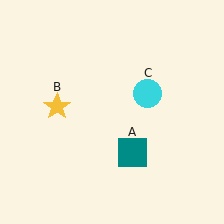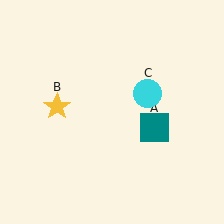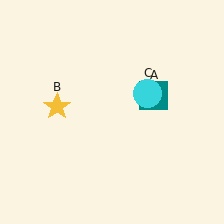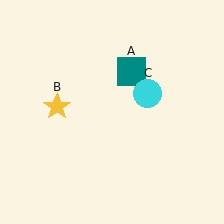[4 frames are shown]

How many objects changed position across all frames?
1 object changed position: teal square (object A).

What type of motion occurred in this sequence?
The teal square (object A) rotated counterclockwise around the center of the scene.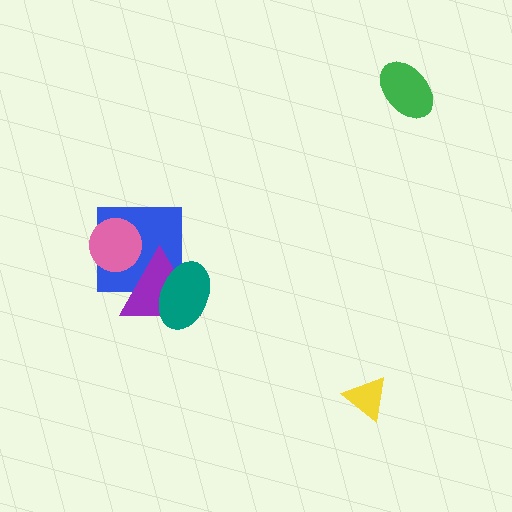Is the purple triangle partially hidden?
Yes, it is partially covered by another shape.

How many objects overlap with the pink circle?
2 objects overlap with the pink circle.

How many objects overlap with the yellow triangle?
0 objects overlap with the yellow triangle.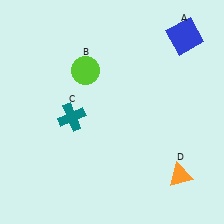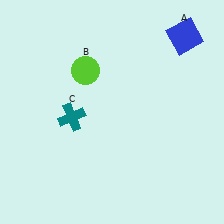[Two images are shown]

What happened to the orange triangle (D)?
The orange triangle (D) was removed in Image 2. It was in the bottom-right area of Image 1.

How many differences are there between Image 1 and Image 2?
There is 1 difference between the two images.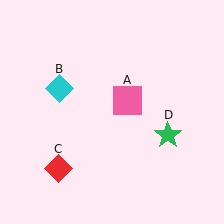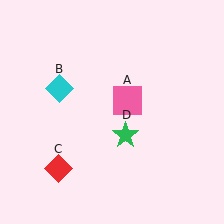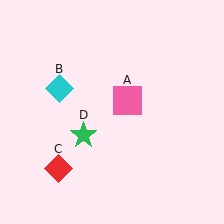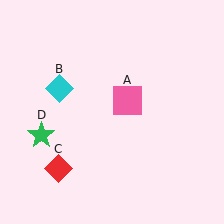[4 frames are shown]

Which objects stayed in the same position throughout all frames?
Pink square (object A) and cyan diamond (object B) and red diamond (object C) remained stationary.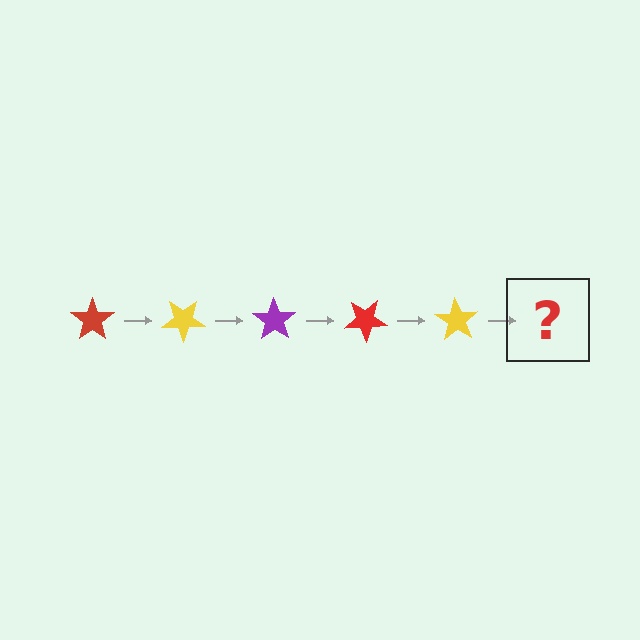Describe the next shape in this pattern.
It should be a purple star, rotated 175 degrees from the start.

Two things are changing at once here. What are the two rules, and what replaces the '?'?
The two rules are that it rotates 35 degrees each step and the color cycles through red, yellow, and purple. The '?' should be a purple star, rotated 175 degrees from the start.